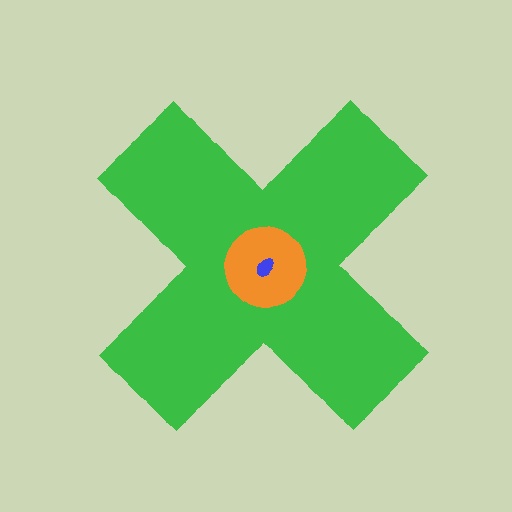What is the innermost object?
The blue ellipse.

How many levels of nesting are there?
3.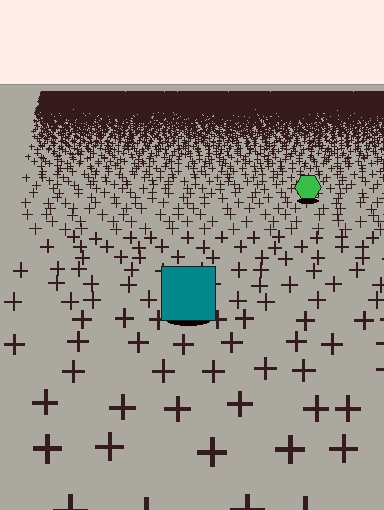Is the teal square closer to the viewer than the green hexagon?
Yes. The teal square is closer — you can tell from the texture gradient: the ground texture is coarser near it.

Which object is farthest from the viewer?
The green hexagon is farthest from the viewer. It appears smaller and the ground texture around it is denser.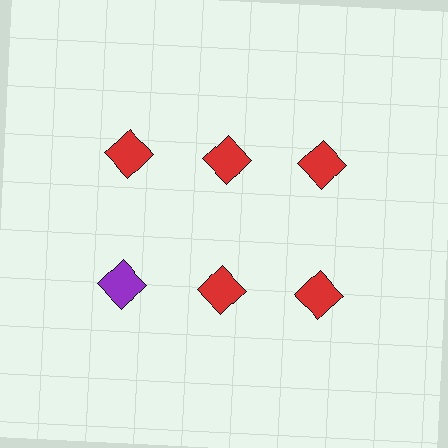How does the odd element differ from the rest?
It has a different color: purple instead of red.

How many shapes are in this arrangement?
There are 6 shapes arranged in a grid pattern.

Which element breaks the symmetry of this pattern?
The purple diamond in the second row, leftmost column breaks the symmetry. All other shapes are red diamonds.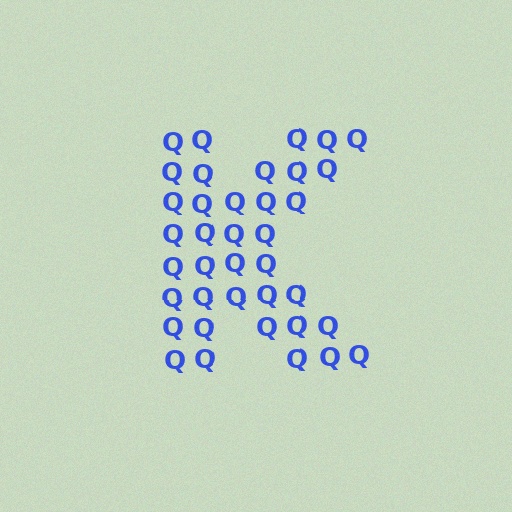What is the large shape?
The large shape is the letter K.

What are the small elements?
The small elements are letter Q's.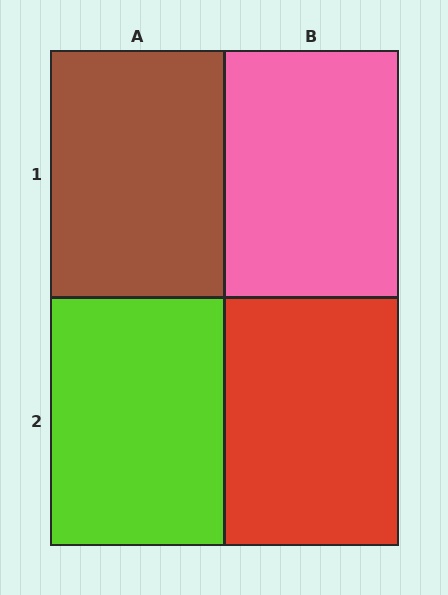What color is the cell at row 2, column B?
Red.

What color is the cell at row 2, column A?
Lime.